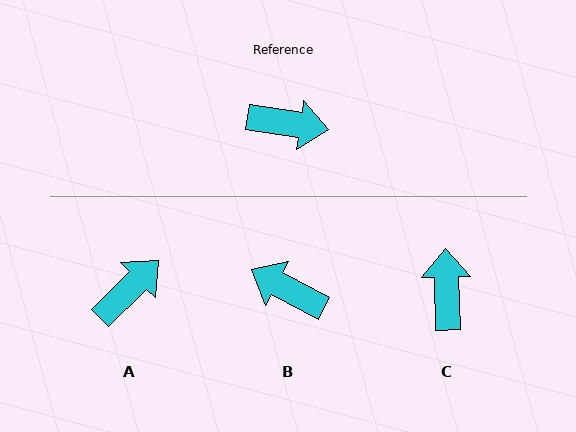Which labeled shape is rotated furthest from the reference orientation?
B, about 161 degrees away.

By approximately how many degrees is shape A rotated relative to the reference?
Approximately 54 degrees counter-clockwise.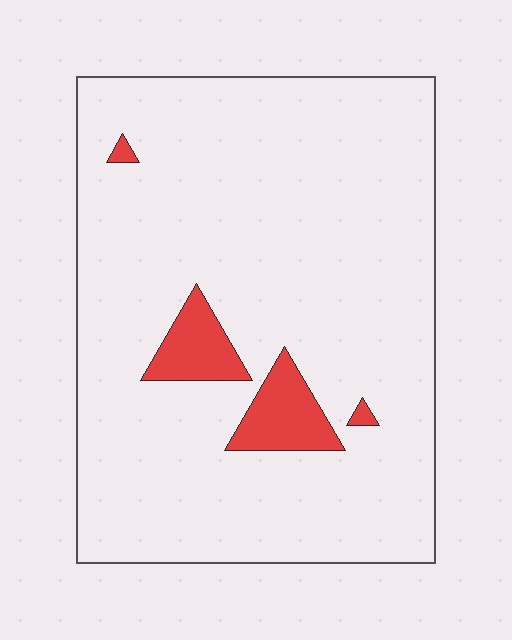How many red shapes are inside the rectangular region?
4.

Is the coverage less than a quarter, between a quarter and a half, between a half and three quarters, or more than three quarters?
Less than a quarter.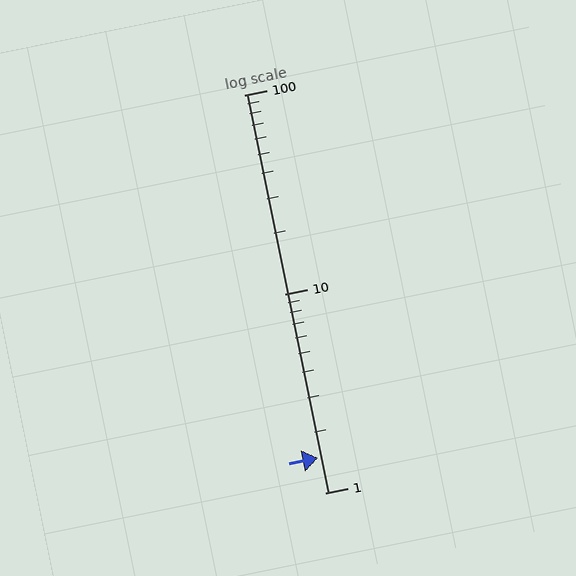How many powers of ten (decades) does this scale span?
The scale spans 2 decades, from 1 to 100.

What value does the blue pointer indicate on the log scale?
The pointer indicates approximately 1.5.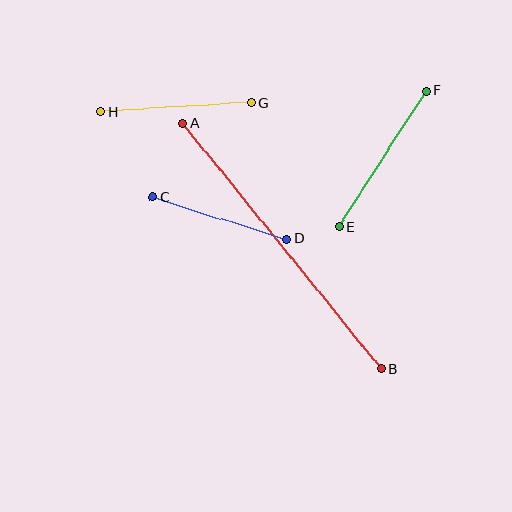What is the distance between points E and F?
The distance is approximately 161 pixels.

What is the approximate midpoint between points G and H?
The midpoint is at approximately (176, 107) pixels.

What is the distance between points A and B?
The distance is approximately 316 pixels.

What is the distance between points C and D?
The distance is approximately 140 pixels.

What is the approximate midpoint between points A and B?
The midpoint is at approximately (282, 246) pixels.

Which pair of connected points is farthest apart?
Points A and B are farthest apart.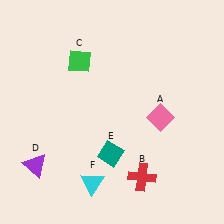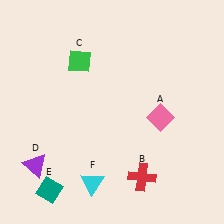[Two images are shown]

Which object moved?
The teal diamond (E) moved left.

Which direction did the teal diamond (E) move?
The teal diamond (E) moved left.